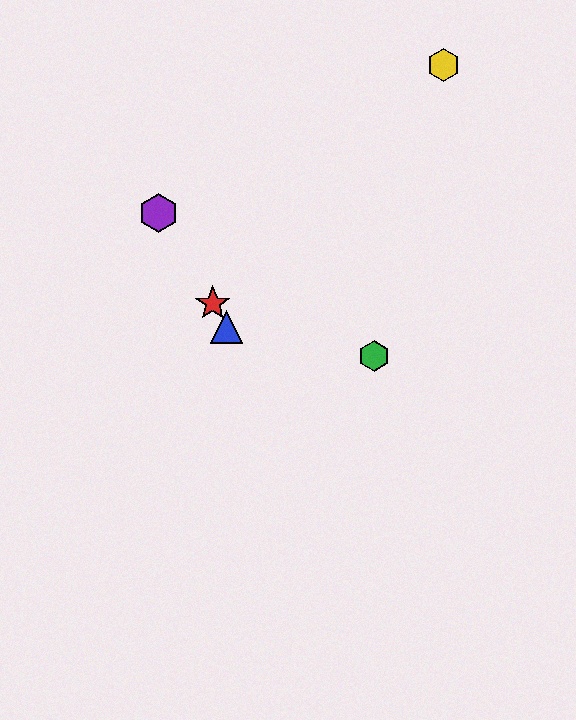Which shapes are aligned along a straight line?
The red star, the blue triangle, the purple hexagon are aligned along a straight line.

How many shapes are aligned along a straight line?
3 shapes (the red star, the blue triangle, the purple hexagon) are aligned along a straight line.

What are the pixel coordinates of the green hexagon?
The green hexagon is at (374, 356).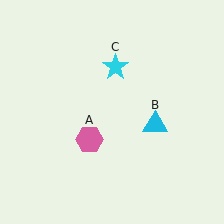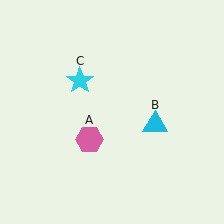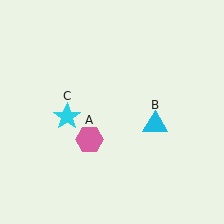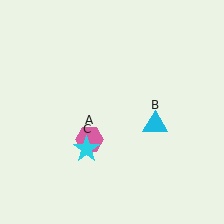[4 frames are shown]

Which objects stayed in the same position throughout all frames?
Pink hexagon (object A) and cyan triangle (object B) remained stationary.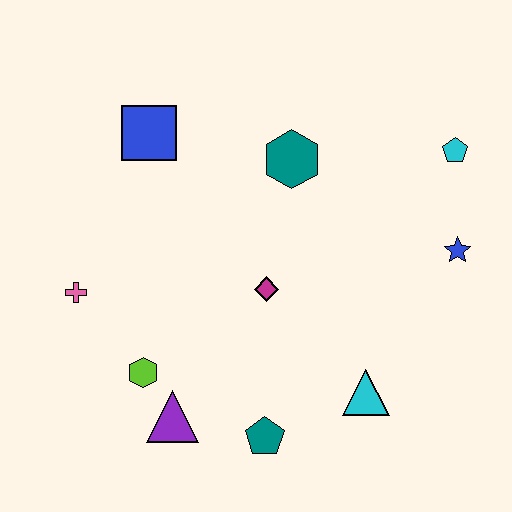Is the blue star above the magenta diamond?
Yes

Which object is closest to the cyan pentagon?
The blue star is closest to the cyan pentagon.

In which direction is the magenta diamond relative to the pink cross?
The magenta diamond is to the right of the pink cross.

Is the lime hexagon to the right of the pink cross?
Yes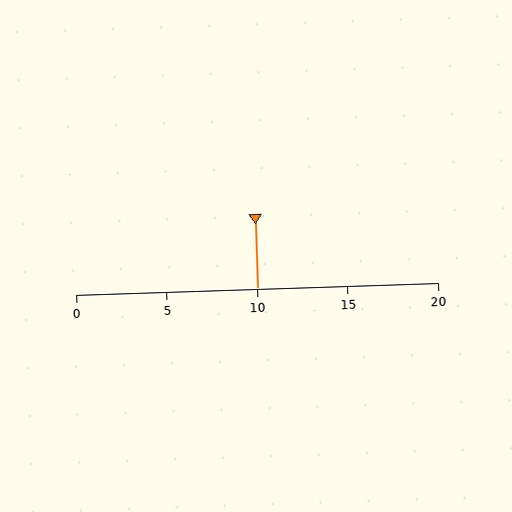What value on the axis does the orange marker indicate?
The marker indicates approximately 10.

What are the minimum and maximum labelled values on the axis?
The axis runs from 0 to 20.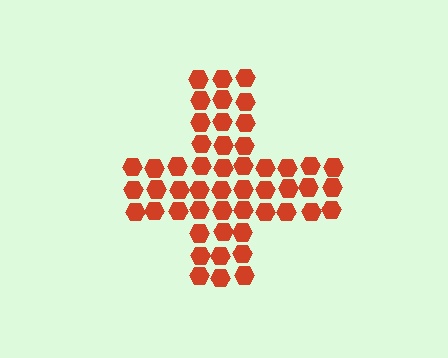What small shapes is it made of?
It is made of small hexagons.